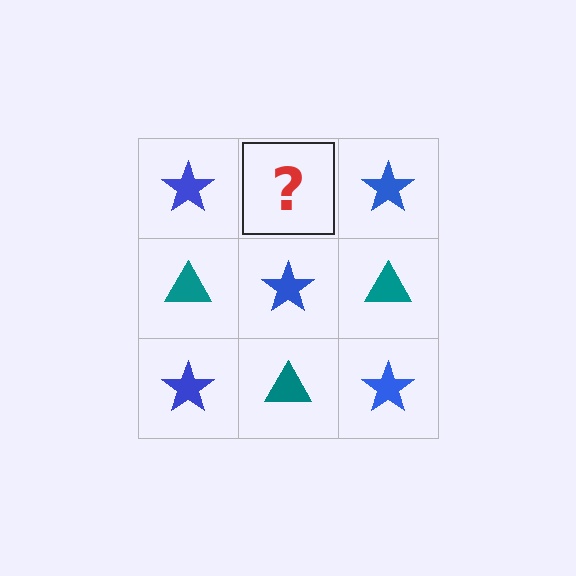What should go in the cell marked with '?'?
The missing cell should contain a teal triangle.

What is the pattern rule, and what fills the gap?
The rule is that it alternates blue star and teal triangle in a checkerboard pattern. The gap should be filled with a teal triangle.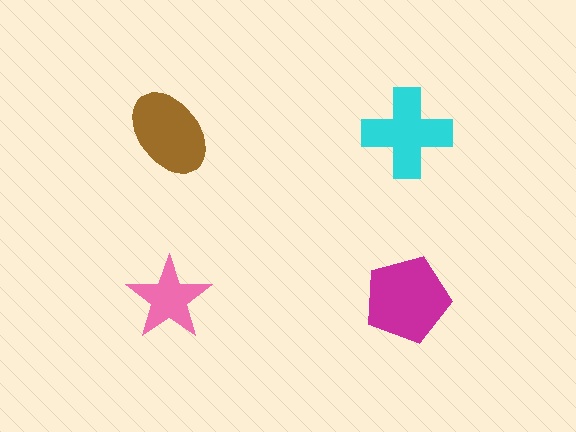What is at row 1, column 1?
A brown ellipse.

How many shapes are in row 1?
2 shapes.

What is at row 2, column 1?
A pink star.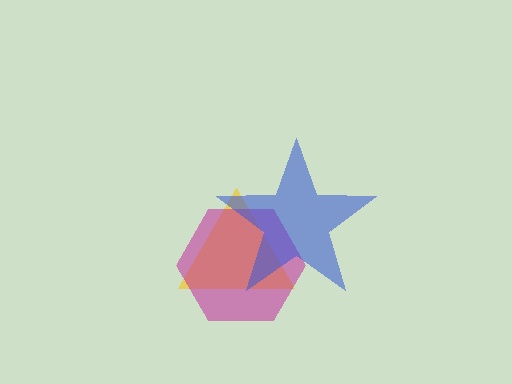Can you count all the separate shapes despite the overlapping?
Yes, there are 3 separate shapes.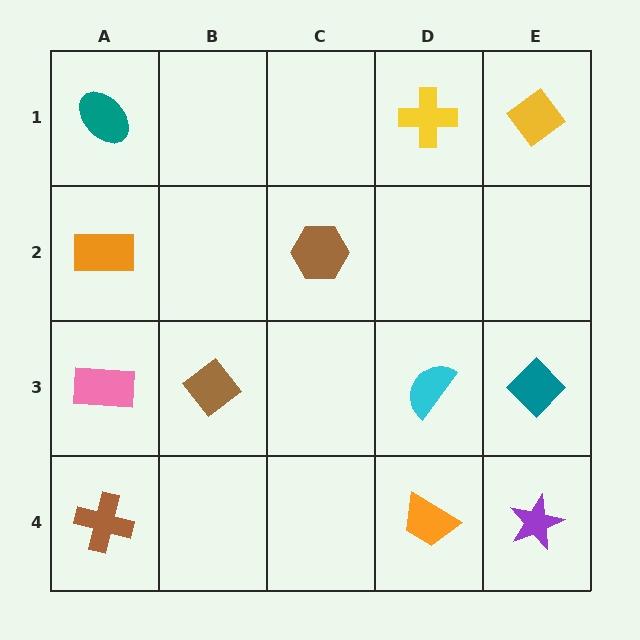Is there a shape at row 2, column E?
No, that cell is empty.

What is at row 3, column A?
A pink rectangle.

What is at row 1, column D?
A yellow cross.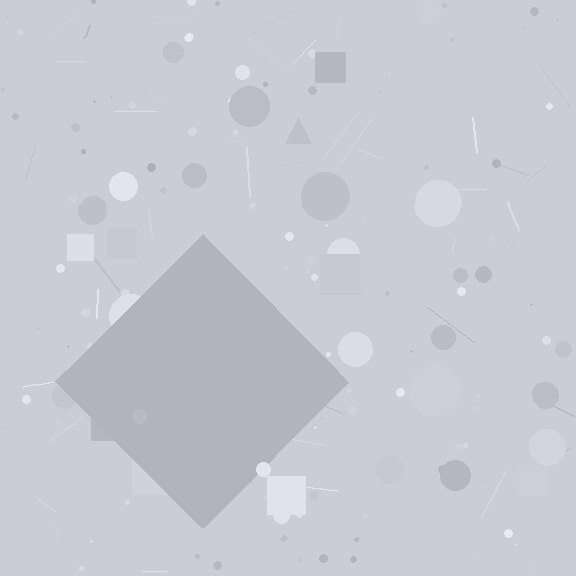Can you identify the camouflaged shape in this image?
The camouflaged shape is a diamond.